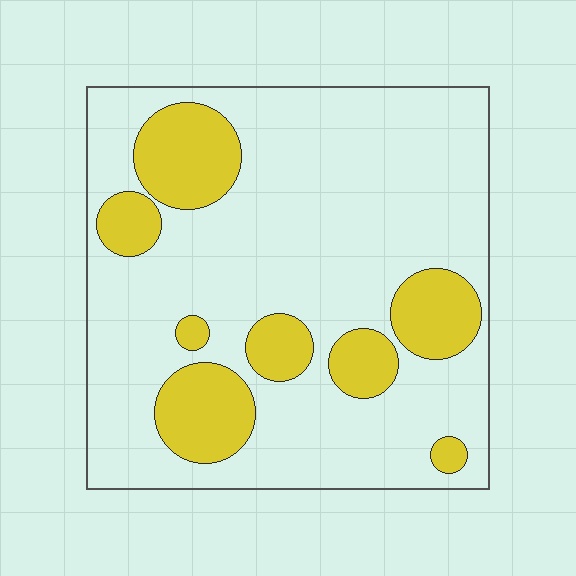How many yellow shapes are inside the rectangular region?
8.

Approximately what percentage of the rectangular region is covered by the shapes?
Approximately 25%.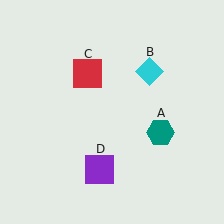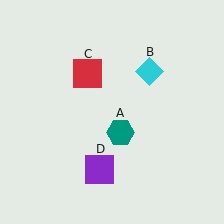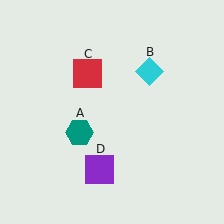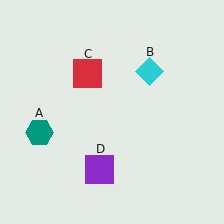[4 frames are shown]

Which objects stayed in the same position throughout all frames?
Cyan diamond (object B) and red square (object C) and purple square (object D) remained stationary.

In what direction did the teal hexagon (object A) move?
The teal hexagon (object A) moved left.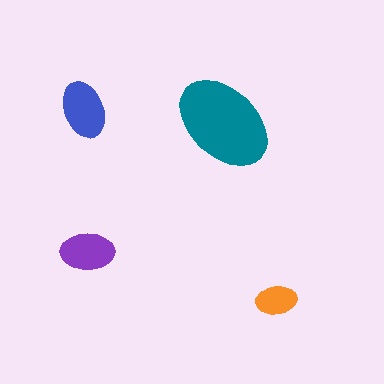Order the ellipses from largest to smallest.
the teal one, the blue one, the purple one, the orange one.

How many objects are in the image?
There are 4 objects in the image.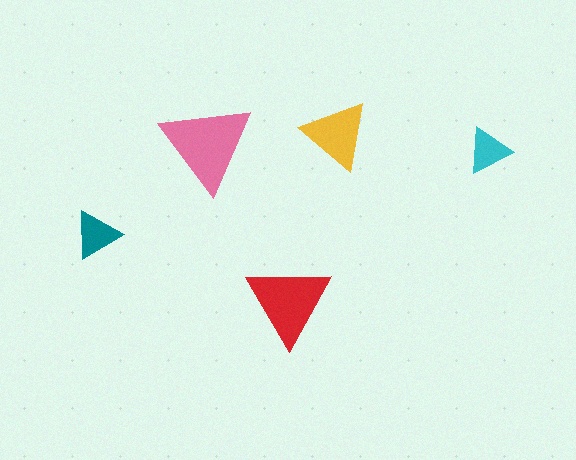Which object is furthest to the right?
The cyan triangle is rightmost.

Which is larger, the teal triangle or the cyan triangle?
The teal one.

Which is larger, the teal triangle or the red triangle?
The red one.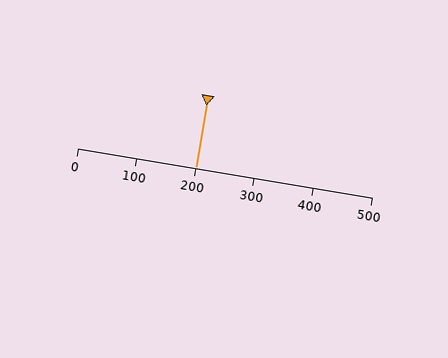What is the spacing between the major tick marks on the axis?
The major ticks are spaced 100 apart.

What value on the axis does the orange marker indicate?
The marker indicates approximately 200.